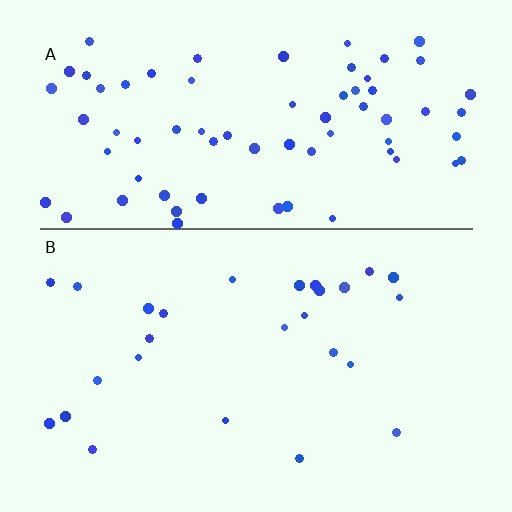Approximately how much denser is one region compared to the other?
Approximately 2.9× — region A over region B.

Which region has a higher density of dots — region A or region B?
A (the top).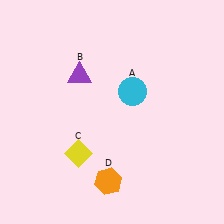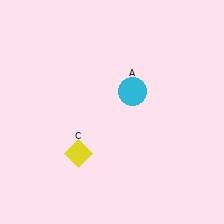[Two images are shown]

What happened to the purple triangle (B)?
The purple triangle (B) was removed in Image 2. It was in the top-left area of Image 1.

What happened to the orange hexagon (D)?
The orange hexagon (D) was removed in Image 2. It was in the bottom-left area of Image 1.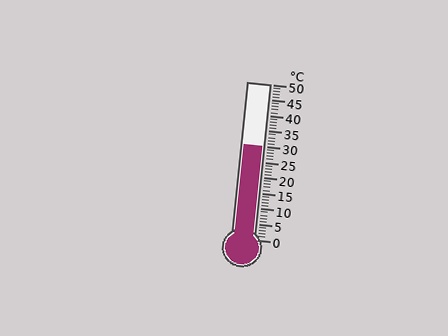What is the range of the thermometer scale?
The thermometer scale ranges from 0°C to 50°C.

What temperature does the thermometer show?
The thermometer shows approximately 30°C.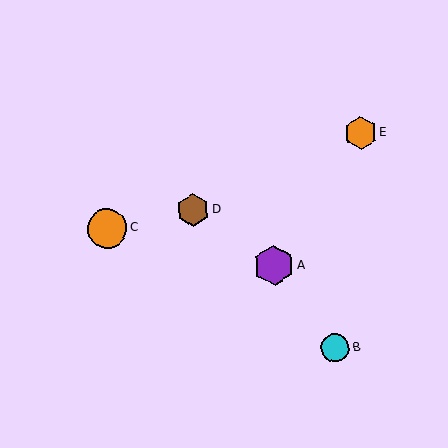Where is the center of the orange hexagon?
The center of the orange hexagon is at (360, 133).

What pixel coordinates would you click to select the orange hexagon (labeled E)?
Click at (360, 133) to select the orange hexagon E.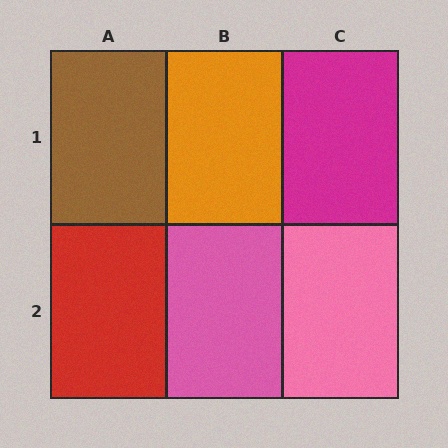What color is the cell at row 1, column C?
Magenta.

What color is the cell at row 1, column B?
Orange.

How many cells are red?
1 cell is red.